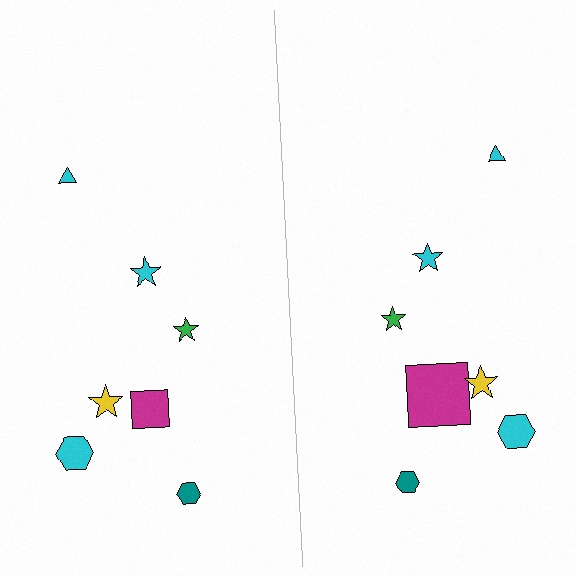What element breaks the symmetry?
The magenta square on the right side has a different size than its mirror counterpart.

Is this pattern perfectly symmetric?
No, the pattern is not perfectly symmetric. The magenta square on the right side has a different size than its mirror counterpart.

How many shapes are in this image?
There are 14 shapes in this image.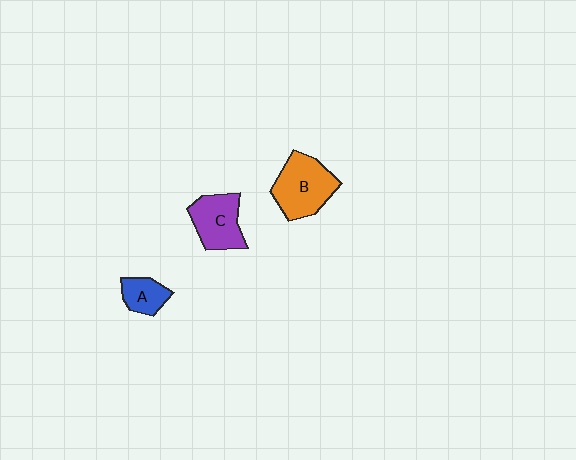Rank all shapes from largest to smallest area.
From largest to smallest: B (orange), C (purple), A (blue).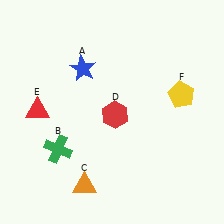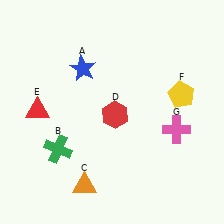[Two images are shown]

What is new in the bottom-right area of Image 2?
A pink cross (G) was added in the bottom-right area of Image 2.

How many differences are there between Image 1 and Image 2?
There is 1 difference between the two images.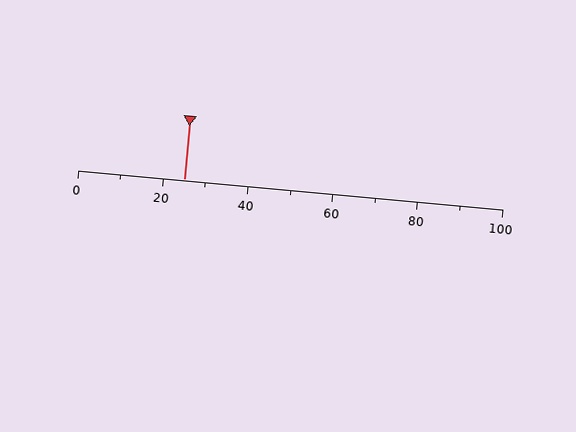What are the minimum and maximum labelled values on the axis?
The axis runs from 0 to 100.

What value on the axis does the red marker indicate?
The marker indicates approximately 25.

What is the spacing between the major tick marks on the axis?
The major ticks are spaced 20 apart.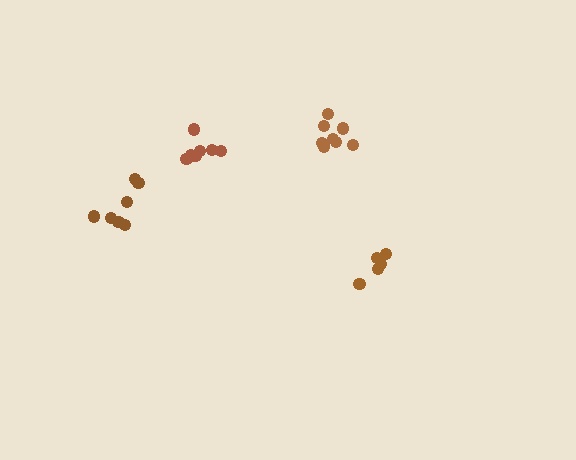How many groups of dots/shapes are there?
There are 4 groups.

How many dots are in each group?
Group 1: 9 dots, Group 2: 8 dots, Group 3: 7 dots, Group 4: 6 dots (30 total).